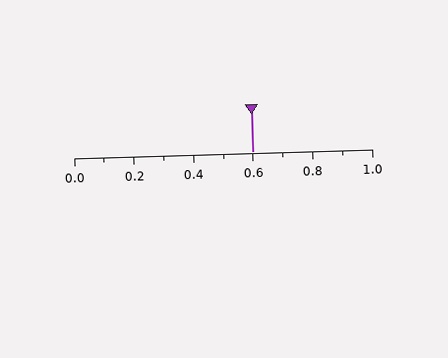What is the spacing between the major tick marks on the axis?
The major ticks are spaced 0.2 apart.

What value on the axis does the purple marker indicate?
The marker indicates approximately 0.6.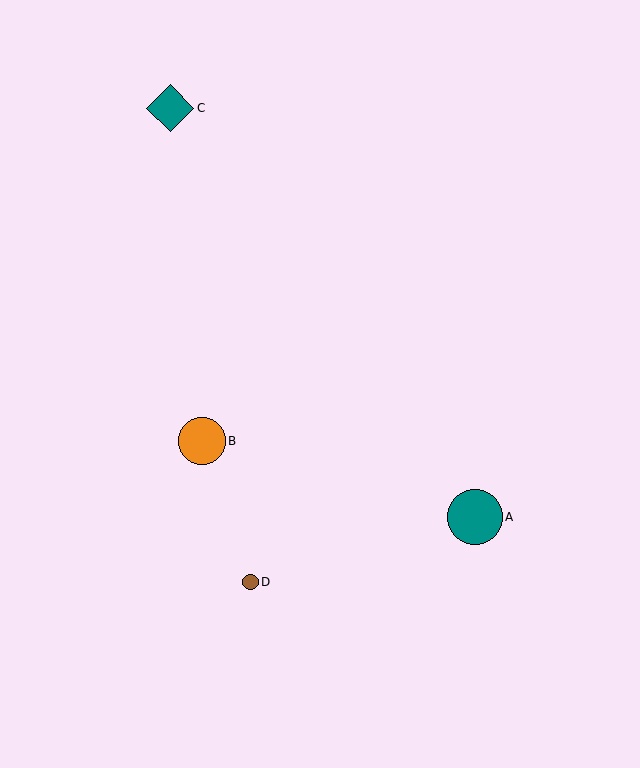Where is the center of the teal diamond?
The center of the teal diamond is at (170, 108).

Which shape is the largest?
The teal circle (labeled A) is the largest.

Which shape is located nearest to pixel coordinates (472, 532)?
The teal circle (labeled A) at (475, 517) is nearest to that location.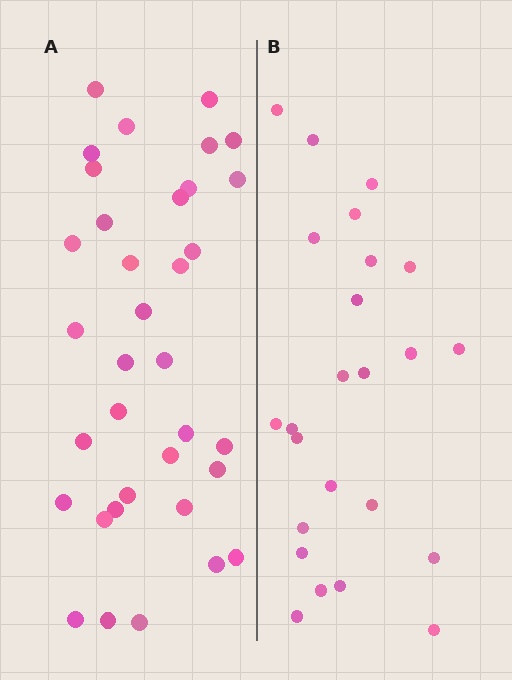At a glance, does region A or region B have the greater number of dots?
Region A (the left region) has more dots.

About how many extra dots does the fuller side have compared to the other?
Region A has roughly 12 or so more dots than region B.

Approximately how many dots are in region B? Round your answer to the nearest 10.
About 20 dots. (The exact count is 24, which rounds to 20.)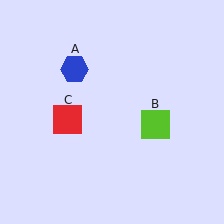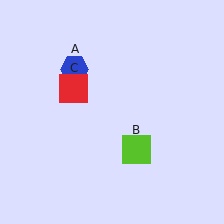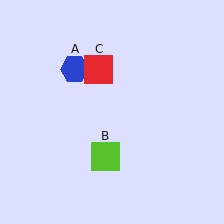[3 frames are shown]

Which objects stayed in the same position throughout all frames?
Blue hexagon (object A) remained stationary.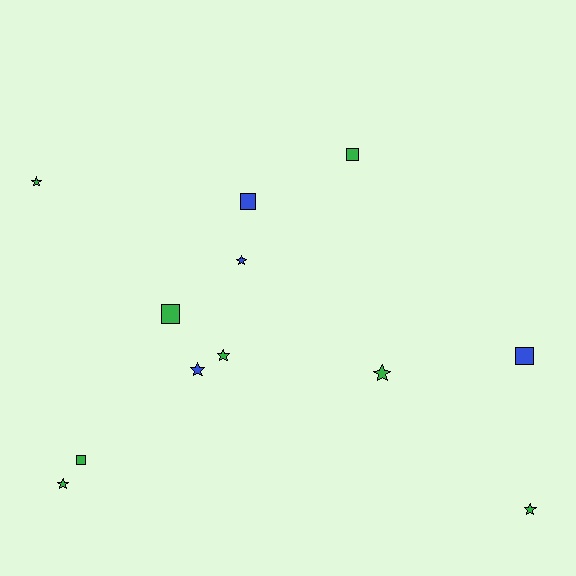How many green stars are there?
There are 5 green stars.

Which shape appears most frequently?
Star, with 7 objects.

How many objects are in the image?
There are 12 objects.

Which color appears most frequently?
Green, with 8 objects.